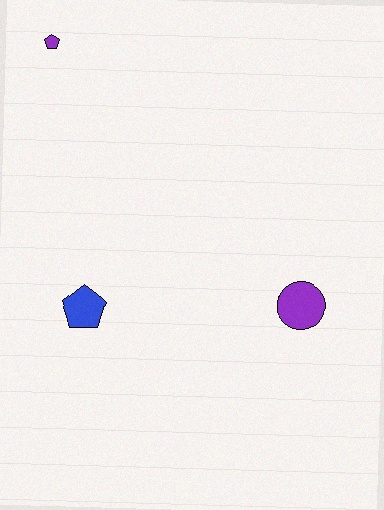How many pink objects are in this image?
There are no pink objects.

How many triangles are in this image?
There are no triangles.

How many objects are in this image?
There are 3 objects.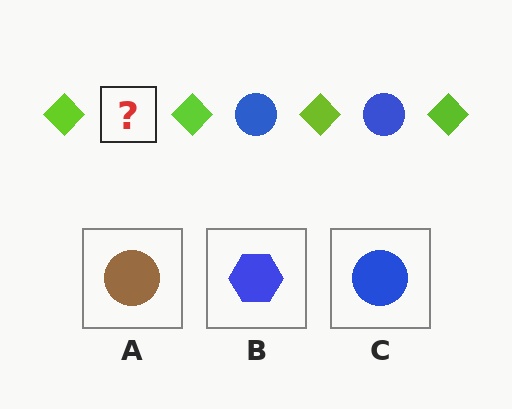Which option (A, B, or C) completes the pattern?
C.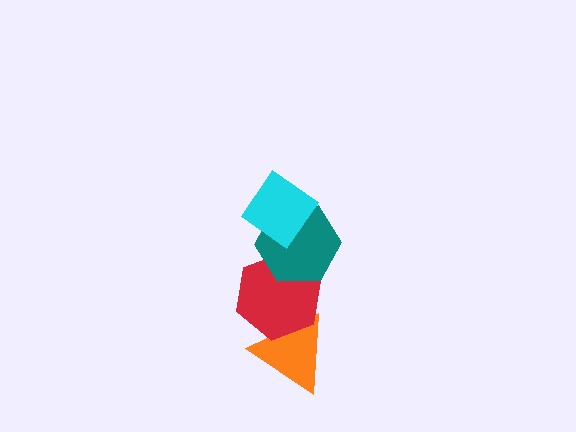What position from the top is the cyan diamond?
The cyan diamond is 1st from the top.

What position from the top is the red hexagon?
The red hexagon is 3rd from the top.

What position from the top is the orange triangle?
The orange triangle is 4th from the top.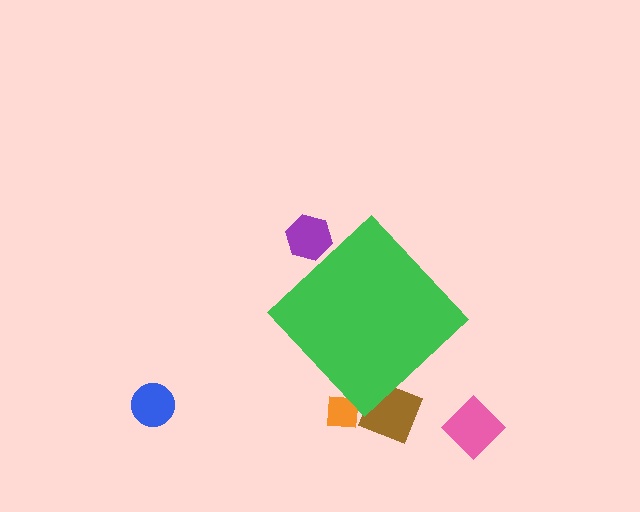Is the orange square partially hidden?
Yes, the orange square is partially hidden behind the green diamond.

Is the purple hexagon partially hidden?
Yes, the purple hexagon is partially hidden behind the green diamond.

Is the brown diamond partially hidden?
Yes, the brown diamond is partially hidden behind the green diamond.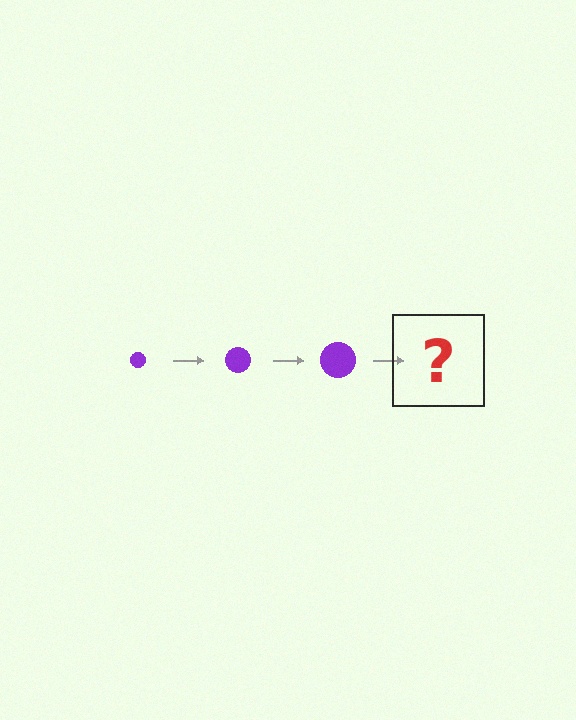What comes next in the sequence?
The next element should be a purple circle, larger than the previous one.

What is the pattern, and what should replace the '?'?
The pattern is that the circle gets progressively larger each step. The '?' should be a purple circle, larger than the previous one.